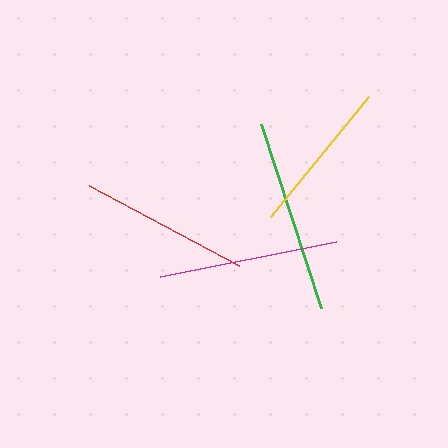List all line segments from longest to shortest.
From longest to shortest: green, magenta, red, yellow.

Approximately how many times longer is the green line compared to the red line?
The green line is approximately 1.1 times the length of the red line.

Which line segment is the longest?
The green line is the longest at approximately 194 pixels.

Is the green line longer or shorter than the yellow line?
The green line is longer than the yellow line.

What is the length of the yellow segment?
The yellow segment is approximately 155 pixels long.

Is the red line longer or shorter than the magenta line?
The magenta line is longer than the red line.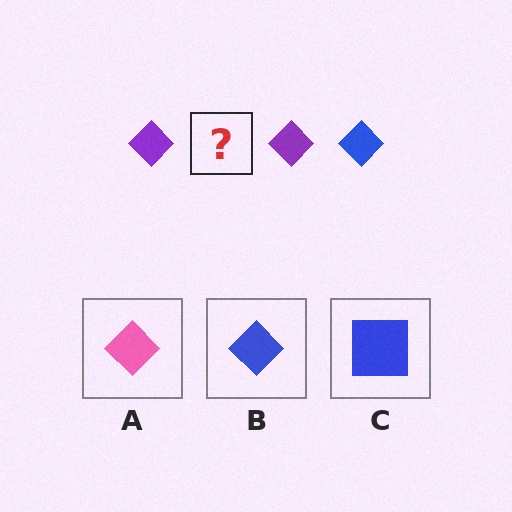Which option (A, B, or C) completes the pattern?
B.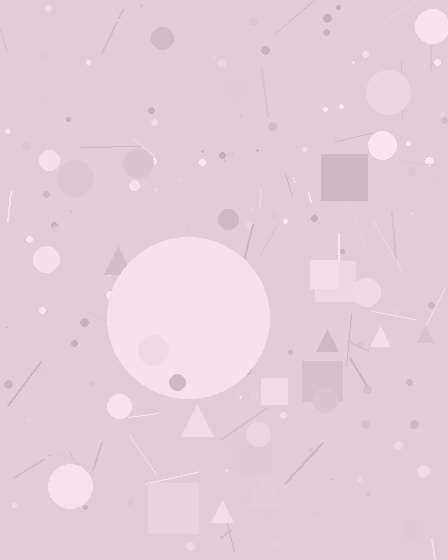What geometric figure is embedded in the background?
A circle is embedded in the background.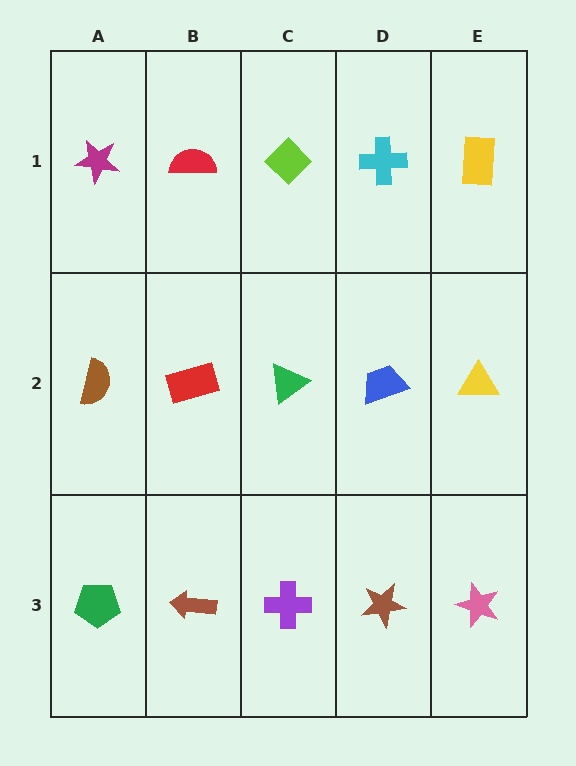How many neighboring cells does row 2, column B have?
4.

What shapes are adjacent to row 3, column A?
A brown semicircle (row 2, column A), a brown arrow (row 3, column B).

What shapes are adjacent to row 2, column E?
A yellow rectangle (row 1, column E), a pink star (row 3, column E), a blue trapezoid (row 2, column D).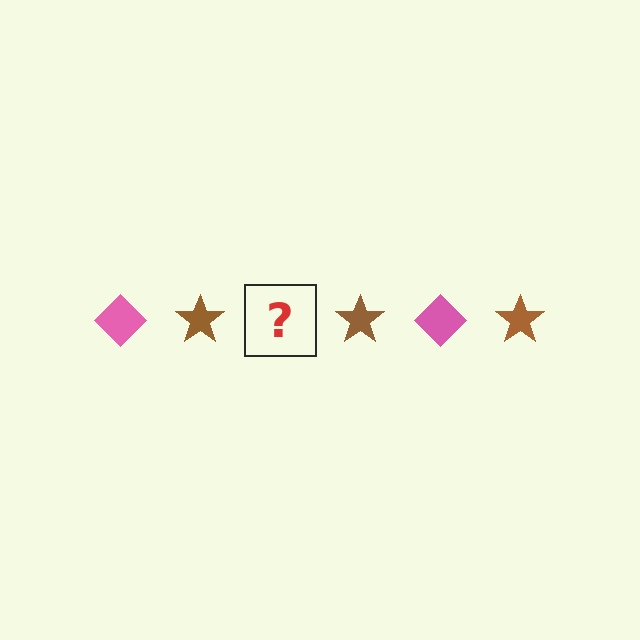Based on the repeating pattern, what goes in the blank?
The blank should be a pink diamond.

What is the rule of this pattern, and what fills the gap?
The rule is that the pattern alternates between pink diamond and brown star. The gap should be filled with a pink diamond.